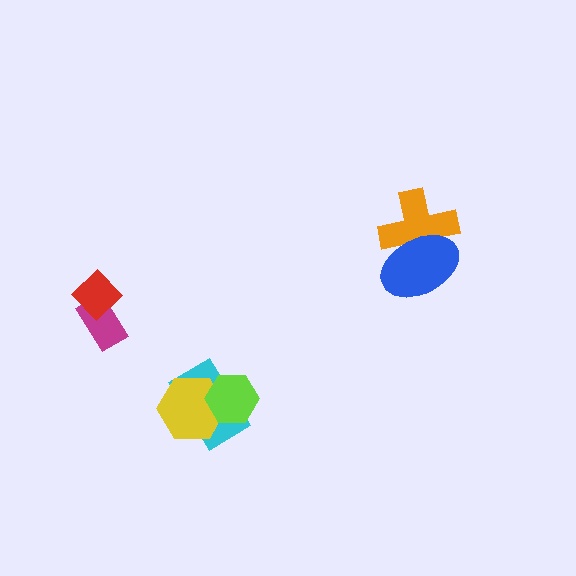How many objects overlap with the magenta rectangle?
1 object overlaps with the magenta rectangle.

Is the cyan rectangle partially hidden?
Yes, it is partially covered by another shape.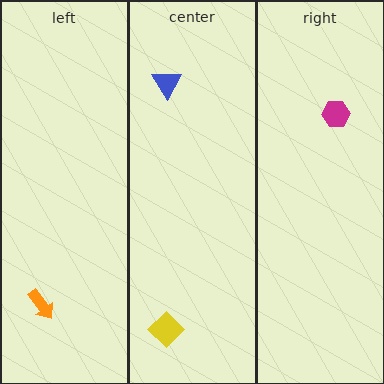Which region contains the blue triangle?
The center region.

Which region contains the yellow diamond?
The center region.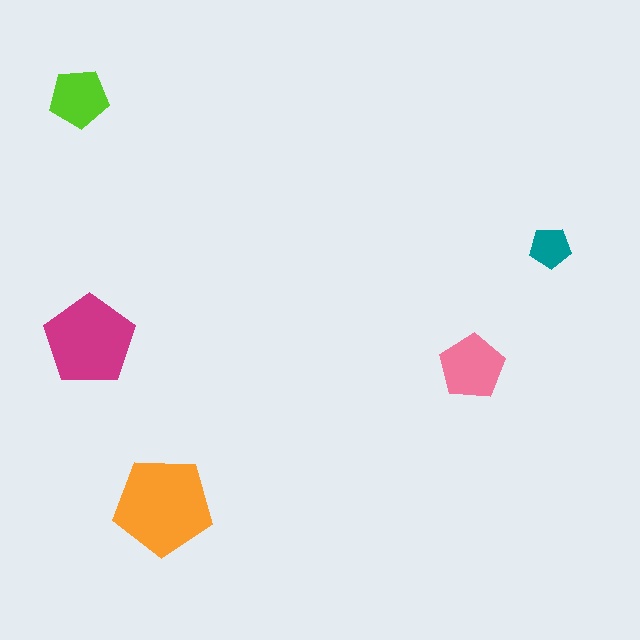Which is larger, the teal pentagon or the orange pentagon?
The orange one.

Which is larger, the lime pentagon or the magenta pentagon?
The magenta one.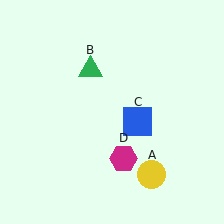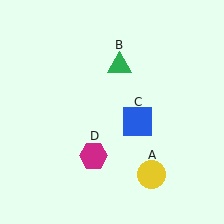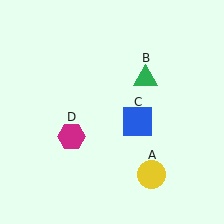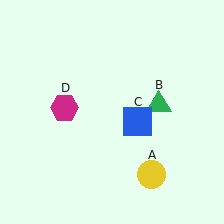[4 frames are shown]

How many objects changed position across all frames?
2 objects changed position: green triangle (object B), magenta hexagon (object D).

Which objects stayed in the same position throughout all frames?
Yellow circle (object A) and blue square (object C) remained stationary.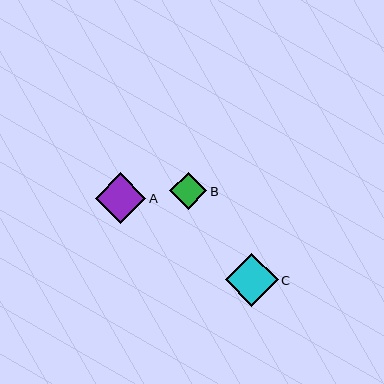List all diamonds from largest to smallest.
From largest to smallest: C, A, B.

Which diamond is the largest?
Diamond C is the largest with a size of approximately 53 pixels.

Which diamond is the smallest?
Diamond B is the smallest with a size of approximately 37 pixels.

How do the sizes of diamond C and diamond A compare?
Diamond C and diamond A are approximately the same size.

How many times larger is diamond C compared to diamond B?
Diamond C is approximately 1.4 times the size of diamond B.